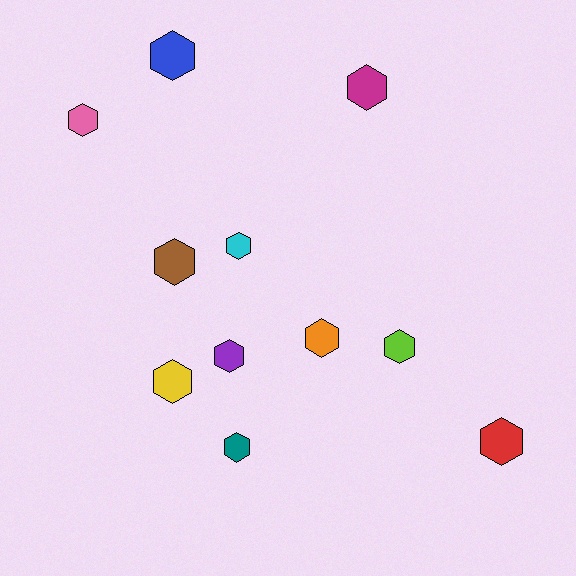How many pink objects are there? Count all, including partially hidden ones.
There is 1 pink object.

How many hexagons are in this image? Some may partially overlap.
There are 11 hexagons.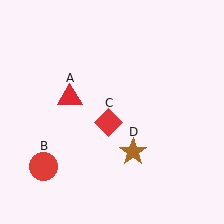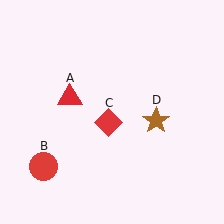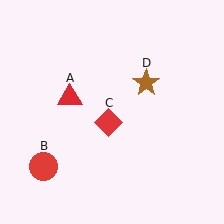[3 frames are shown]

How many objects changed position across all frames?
1 object changed position: brown star (object D).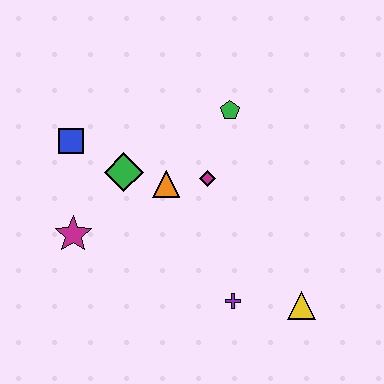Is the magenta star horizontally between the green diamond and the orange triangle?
No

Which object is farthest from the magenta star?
The yellow triangle is farthest from the magenta star.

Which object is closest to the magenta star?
The green diamond is closest to the magenta star.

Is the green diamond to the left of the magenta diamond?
Yes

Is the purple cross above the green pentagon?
No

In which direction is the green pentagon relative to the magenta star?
The green pentagon is to the right of the magenta star.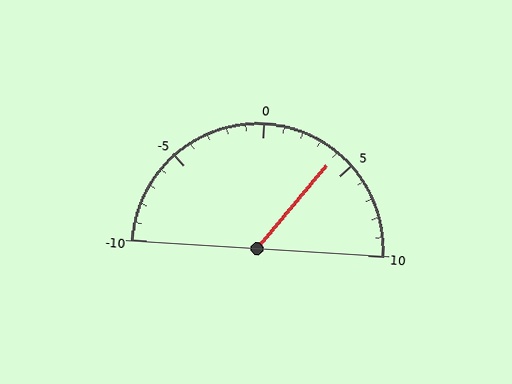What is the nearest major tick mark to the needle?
The nearest major tick mark is 5.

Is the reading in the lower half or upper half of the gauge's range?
The reading is in the upper half of the range (-10 to 10).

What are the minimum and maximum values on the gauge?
The gauge ranges from -10 to 10.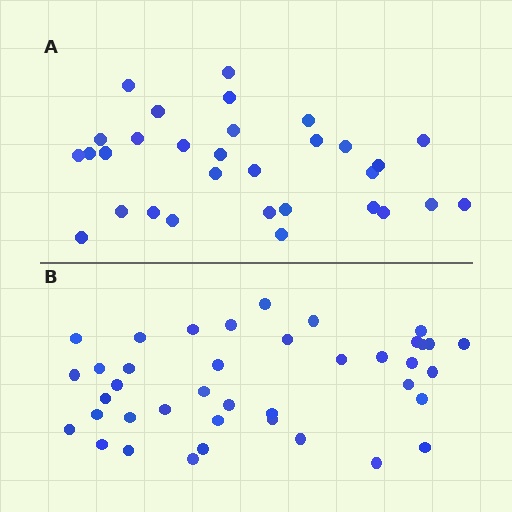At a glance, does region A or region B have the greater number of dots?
Region B (the bottom region) has more dots.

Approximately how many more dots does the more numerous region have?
Region B has roughly 8 or so more dots than region A.